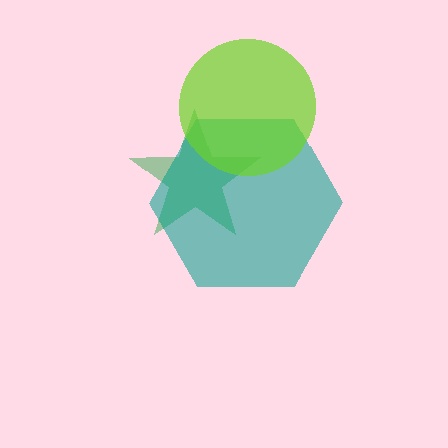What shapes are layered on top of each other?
The layered shapes are: a green star, a teal hexagon, a lime circle.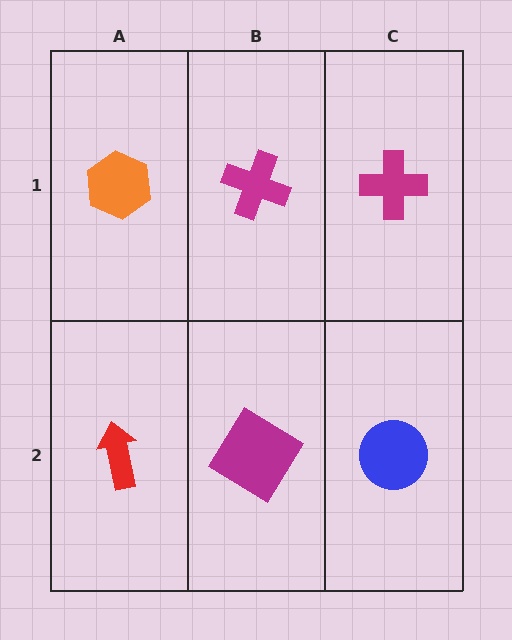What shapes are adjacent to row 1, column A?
A red arrow (row 2, column A), a magenta cross (row 1, column B).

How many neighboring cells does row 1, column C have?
2.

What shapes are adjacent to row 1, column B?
A magenta diamond (row 2, column B), an orange hexagon (row 1, column A), a magenta cross (row 1, column C).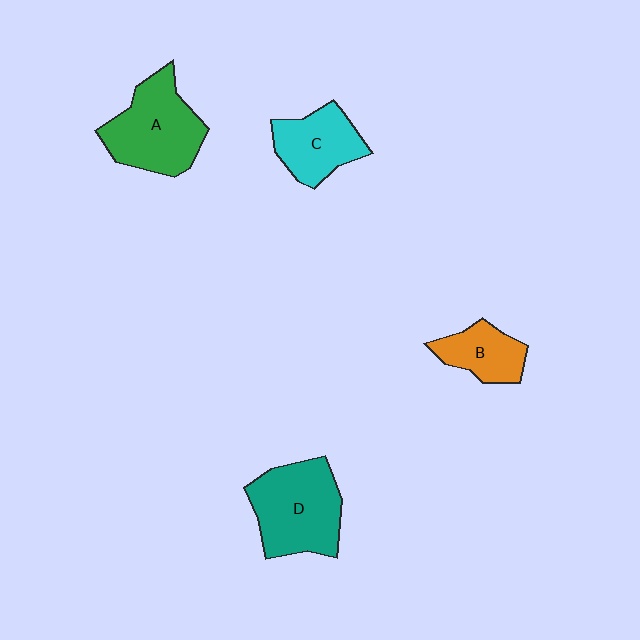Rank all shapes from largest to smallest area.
From largest to smallest: D (teal), A (green), C (cyan), B (orange).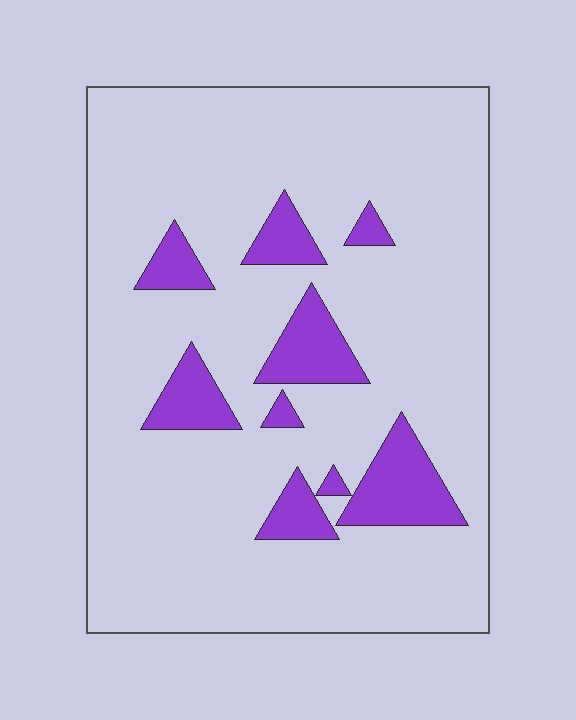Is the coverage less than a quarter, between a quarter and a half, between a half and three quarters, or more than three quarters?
Less than a quarter.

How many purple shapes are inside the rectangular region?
9.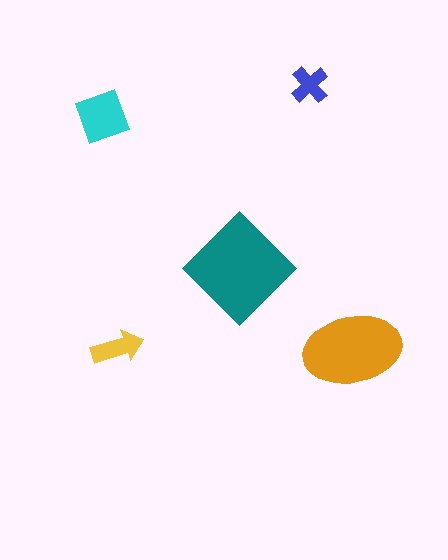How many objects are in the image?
There are 5 objects in the image.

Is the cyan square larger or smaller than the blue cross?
Larger.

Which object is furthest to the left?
The cyan square is leftmost.